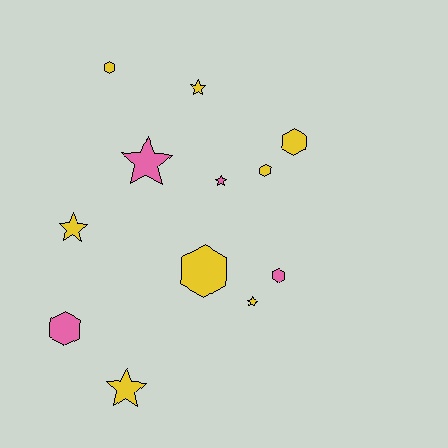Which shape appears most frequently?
Hexagon, with 6 objects.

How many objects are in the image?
There are 12 objects.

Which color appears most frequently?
Yellow, with 8 objects.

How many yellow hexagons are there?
There are 4 yellow hexagons.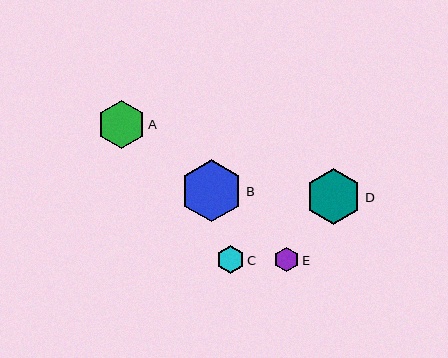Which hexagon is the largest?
Hexagon B is the largest with a size of approximately 62 pixels.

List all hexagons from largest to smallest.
From largest to smallest: B, D, A, C, E.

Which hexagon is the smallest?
Hexagon E is the smallest with a size of approximately 25 pixels.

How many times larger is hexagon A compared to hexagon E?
Hexagon A is approximately 1.9 times the size of hexagon E.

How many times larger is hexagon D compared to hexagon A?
Hexagon D is approximately 1.2 times the size of hexagon A.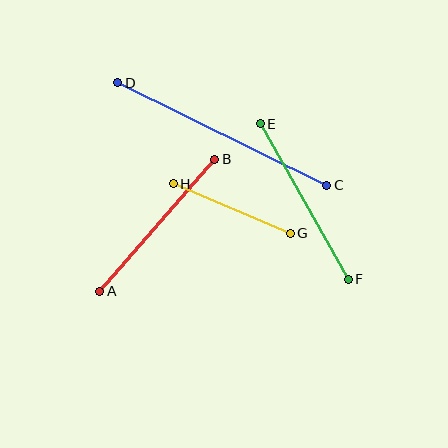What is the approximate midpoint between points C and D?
The midpoint is at approximately (222, 134) pixels.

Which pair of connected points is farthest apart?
Points C and D are farthest apart.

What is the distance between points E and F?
The distance is approximately 179 pixels.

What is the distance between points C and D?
The distance is approximately 233 pixels.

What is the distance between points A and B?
The distance is approximately 175 pixels.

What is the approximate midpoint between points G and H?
The midpoint is at approximately (232, 209) pixels.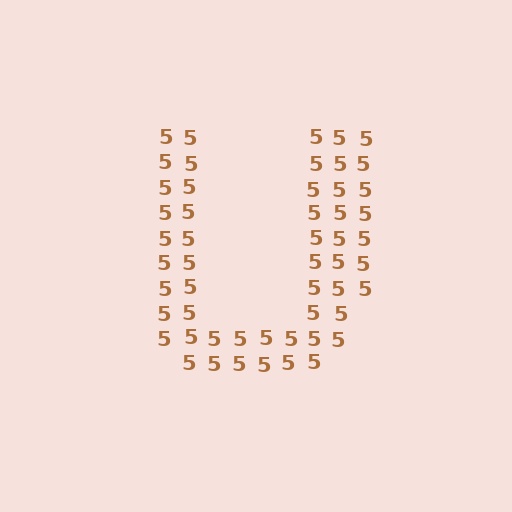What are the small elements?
The small elements are digit 5's.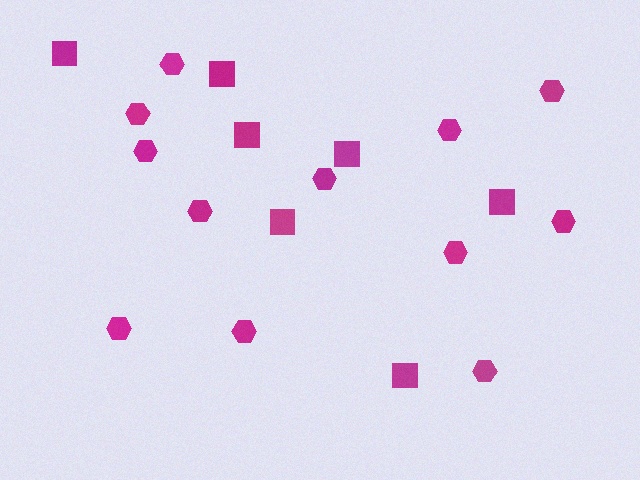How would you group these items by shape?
There are 2 groups: one group of hexagons (12) and one group of squares (7).